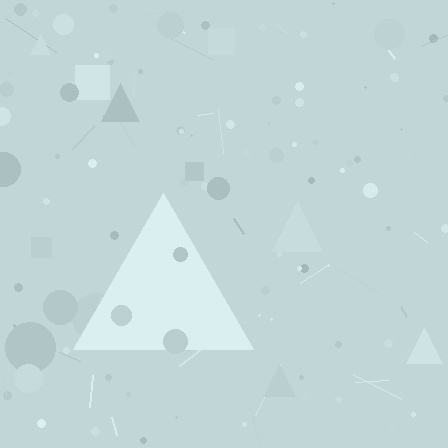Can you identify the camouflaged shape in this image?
The camouflaged shape is a triangle.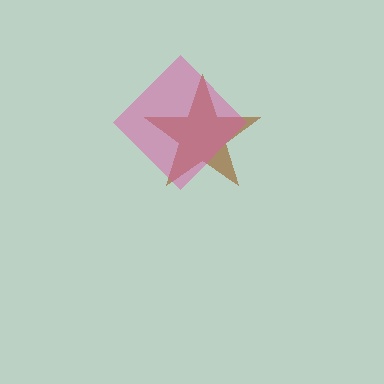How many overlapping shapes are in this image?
There are 2 overlapping shapes in the image.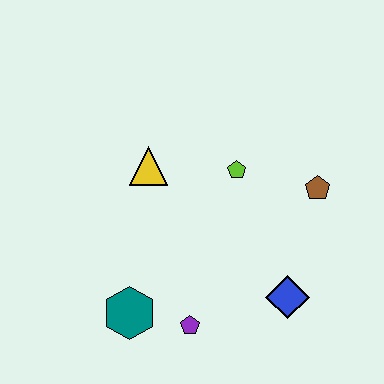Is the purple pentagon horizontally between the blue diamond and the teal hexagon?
Yes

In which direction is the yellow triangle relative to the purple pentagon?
The yellow triangle is above the purple pentagon.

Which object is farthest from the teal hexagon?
The brown pentagon is farthest from the teal hexagon.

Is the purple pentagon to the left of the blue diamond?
Yes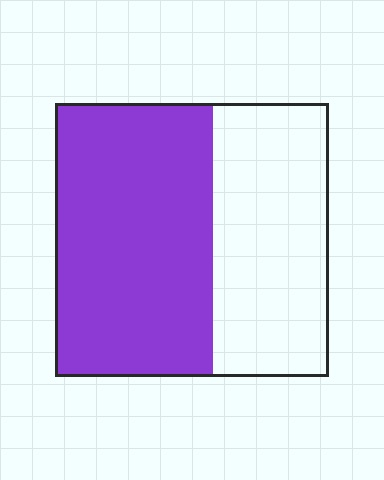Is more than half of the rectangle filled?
Yes.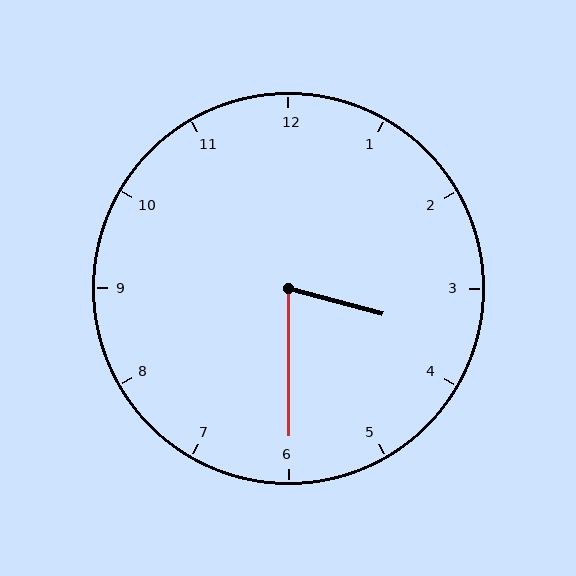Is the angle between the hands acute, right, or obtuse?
It is acute.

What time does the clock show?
3:30.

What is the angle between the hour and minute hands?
Approximately 75 degrees.